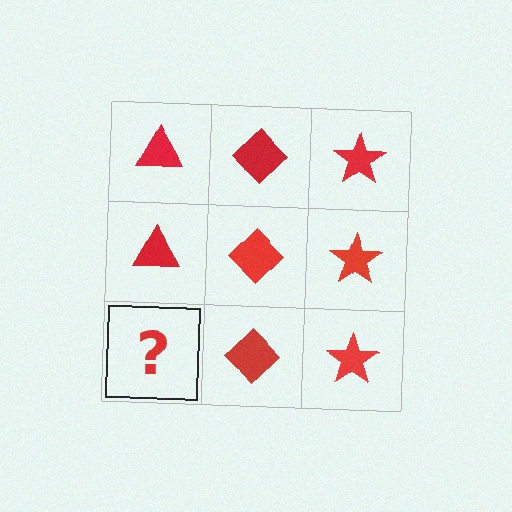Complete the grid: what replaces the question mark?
The question mark should be replaced with a red triangle.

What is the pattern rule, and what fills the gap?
The rule is that each column has a consistent shape. The gap should be filled with a red triangle.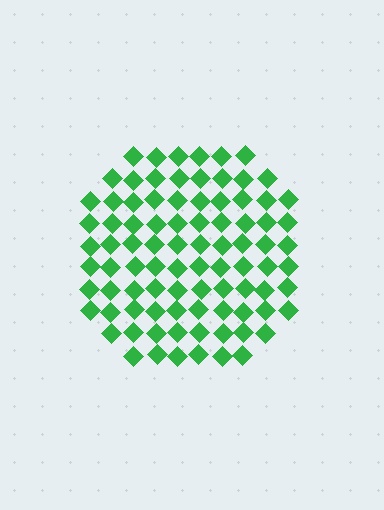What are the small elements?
The small elements are diamonds.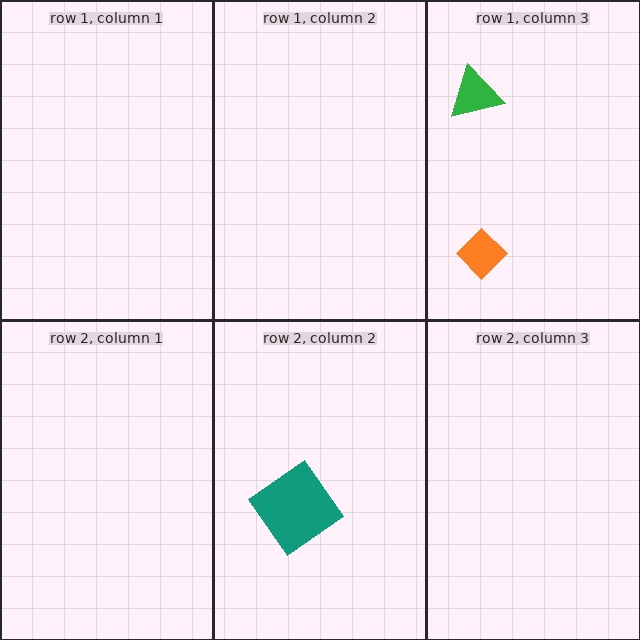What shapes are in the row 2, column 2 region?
The teal diamond.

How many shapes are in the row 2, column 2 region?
1.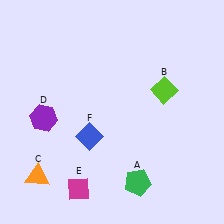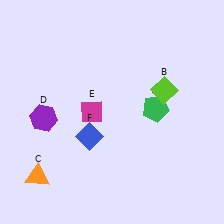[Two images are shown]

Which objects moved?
The objects that moved are: the green pentagon (A), the magenta diamond (E).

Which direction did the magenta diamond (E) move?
The magenta diamond (E) moved up.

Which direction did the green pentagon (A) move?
The green pentagon (A) moved up.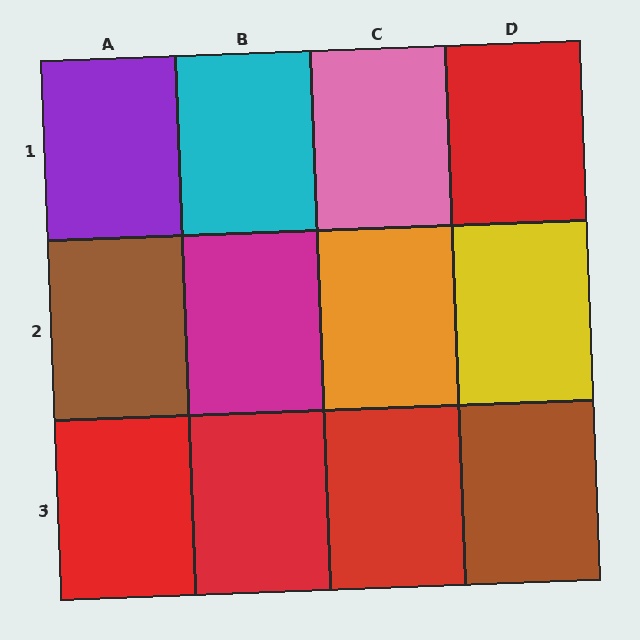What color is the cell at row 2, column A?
Brown.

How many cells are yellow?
1 cell is yellow.